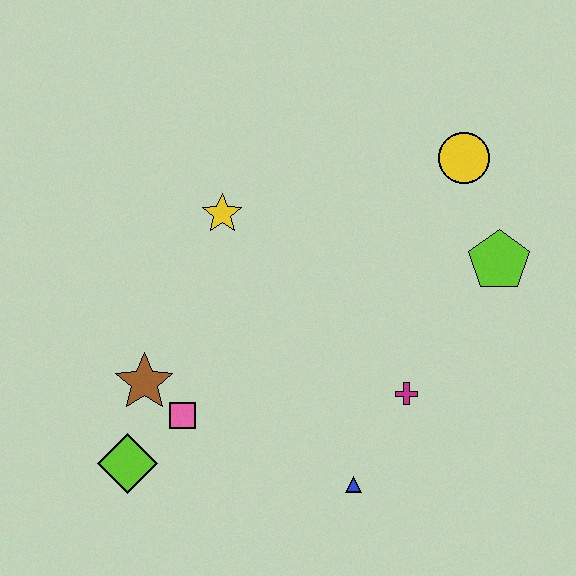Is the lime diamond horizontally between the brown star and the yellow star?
No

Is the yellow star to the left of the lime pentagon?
Yes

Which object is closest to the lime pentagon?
The yellow circle is closest to the lime pentagon.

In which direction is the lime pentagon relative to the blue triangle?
The lime pentagon is above the blue triangle.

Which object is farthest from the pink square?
The yellow circle is farthest from the pink square.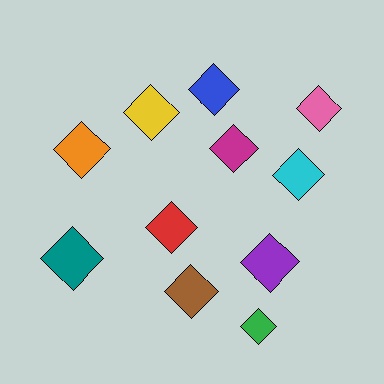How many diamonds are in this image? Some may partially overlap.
There are 11 diamonds.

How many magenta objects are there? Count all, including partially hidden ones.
There is 1 magenta object.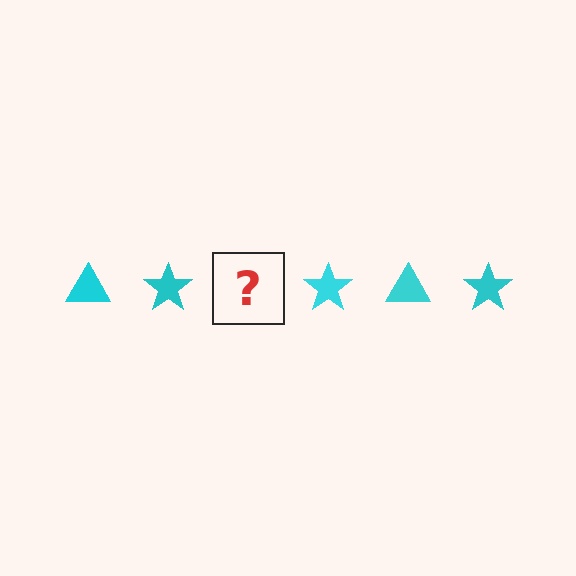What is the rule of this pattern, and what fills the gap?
The rule is that the pattern cycles through triangle, star shapes in cyan. The gap should be filled with a cyan triangle.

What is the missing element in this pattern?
The missing element is a cyan triangle.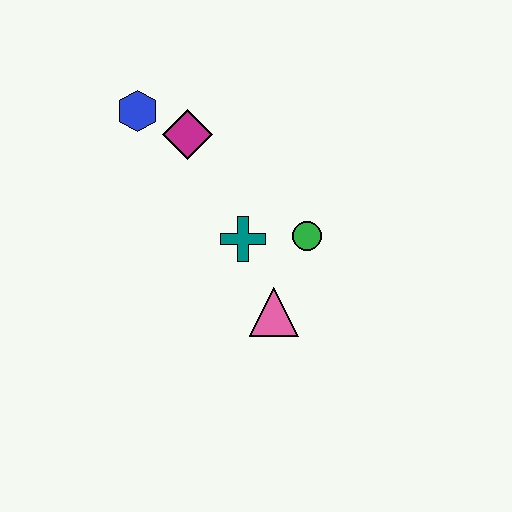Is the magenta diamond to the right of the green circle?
No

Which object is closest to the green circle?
The teal cross is closest to the green circle.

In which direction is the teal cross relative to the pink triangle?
The teal cross is above the pink triangle.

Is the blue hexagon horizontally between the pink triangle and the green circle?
No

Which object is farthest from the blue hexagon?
The pink triangle is farthest from the blue hexagon.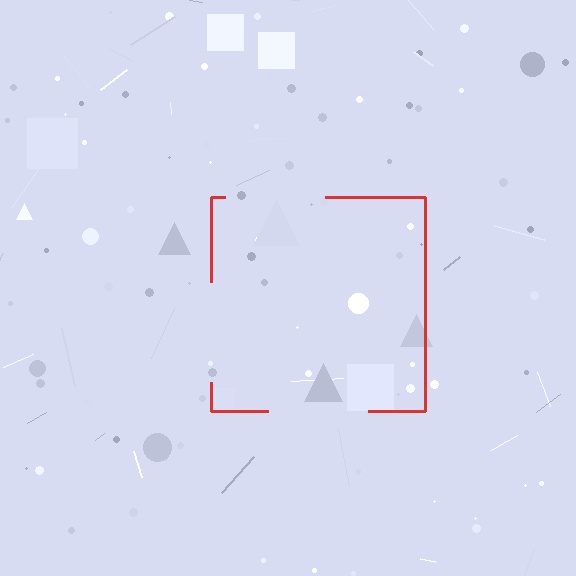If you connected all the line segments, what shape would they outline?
They would outline a square.